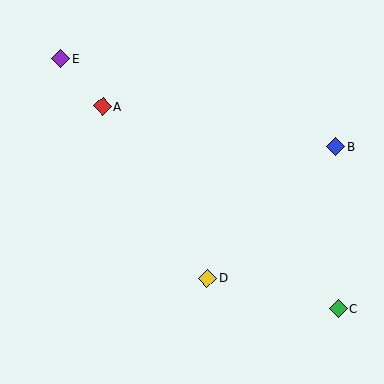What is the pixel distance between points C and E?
The distance between C and E is 374 pixels.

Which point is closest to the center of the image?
Point D at (207, 278) is closest to the center.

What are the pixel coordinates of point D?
Point D is at (207, 278).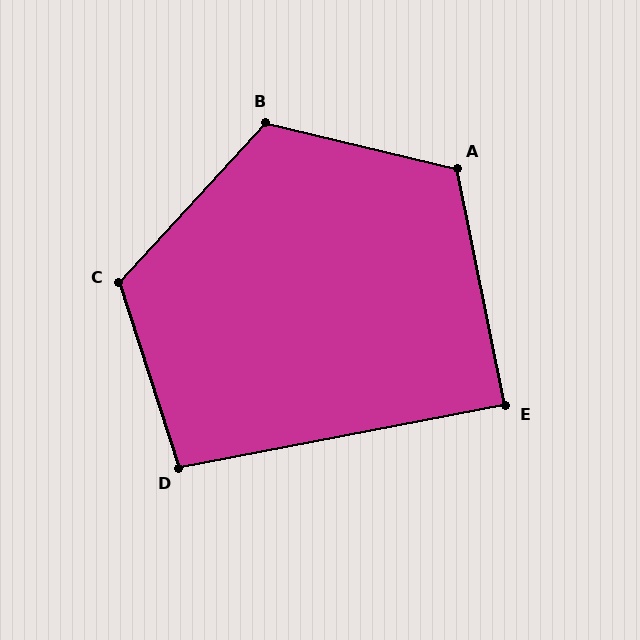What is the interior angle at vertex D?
Approximately 97 degrees (obtuse).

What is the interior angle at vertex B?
Approximately 119 degrees (obtuse).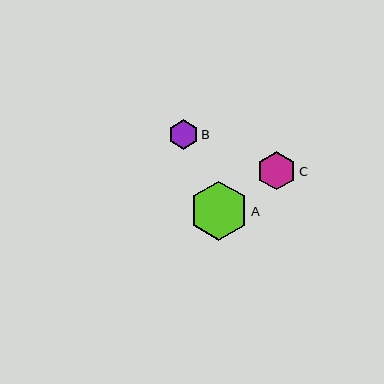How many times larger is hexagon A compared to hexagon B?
Hexagon A is approximately 2.0 times the size of hexagon B.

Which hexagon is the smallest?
Hexagon B is the smallest with a size of approximately 30 pixels.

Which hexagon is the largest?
Hexagon A is the largest with a size of approximately 59 pixels.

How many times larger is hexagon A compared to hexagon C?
Hexagon A is approximately 1.5 times the size of hexagon C.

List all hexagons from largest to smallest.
From largest to smallest: A, C, B.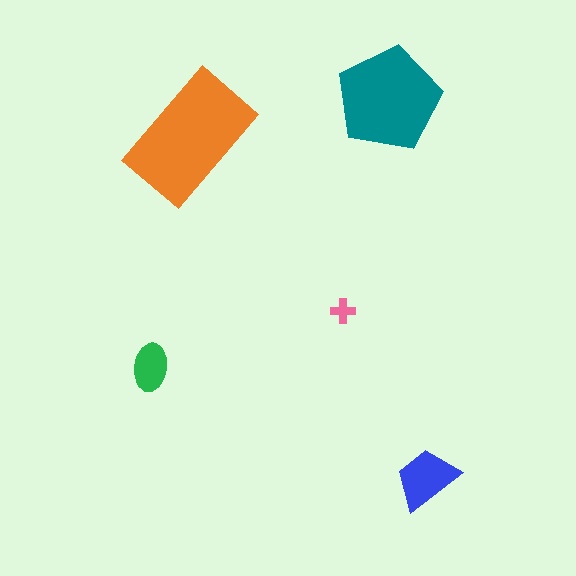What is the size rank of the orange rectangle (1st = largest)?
1st.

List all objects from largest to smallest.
The orange rectangle, the teal pentagon, the blue trapezoid, the green ellipse, the pink cross.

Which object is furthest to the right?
The blue trapezoid is rightmost.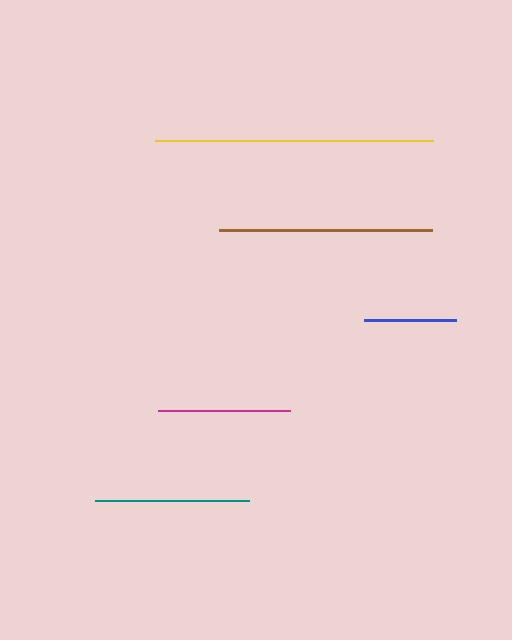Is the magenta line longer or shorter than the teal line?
The teal line is longer than the magenta line.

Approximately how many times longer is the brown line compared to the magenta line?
The brown line is approximately 1.6 times the length of the magenta line.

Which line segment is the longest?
The yellow line is the longest at approximately 279 pixels.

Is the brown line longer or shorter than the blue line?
The brown line is longer than the blue line.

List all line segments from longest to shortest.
From longest to shortest: yellow, brown, teal, magenta, blue.